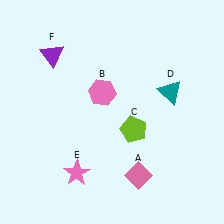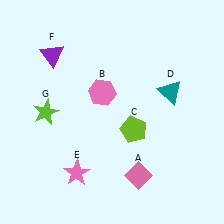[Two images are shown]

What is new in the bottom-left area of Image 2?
A lime star (G) was added in the bottom-left area of Image 2.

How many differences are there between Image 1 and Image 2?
There is 1 difference between the two images.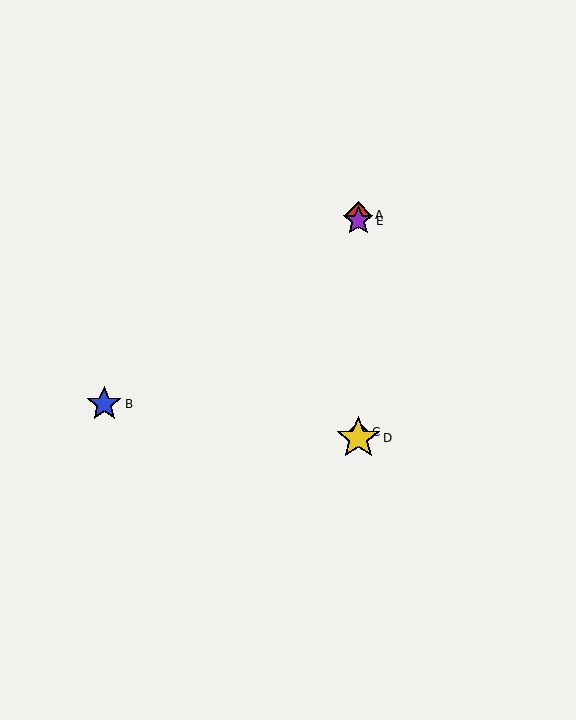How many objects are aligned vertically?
4 objects (A, C, D, E) are aligned vertically.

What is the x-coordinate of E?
Object E is at x≈358.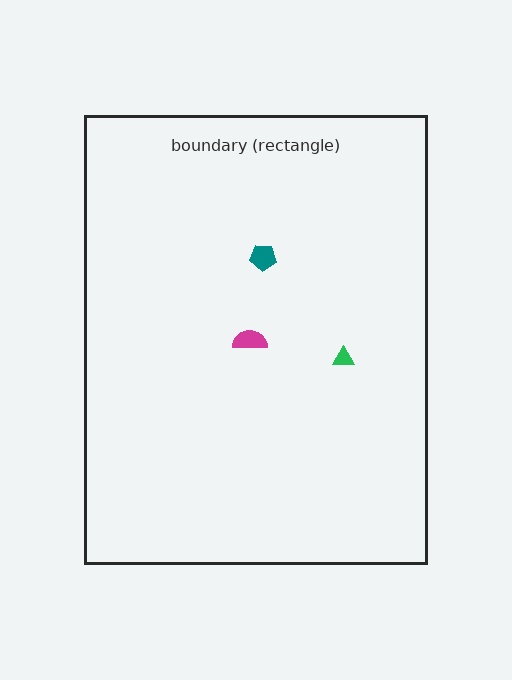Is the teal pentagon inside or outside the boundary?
Inside.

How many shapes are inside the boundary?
3 inside, 0 outside.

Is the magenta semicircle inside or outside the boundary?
Inside.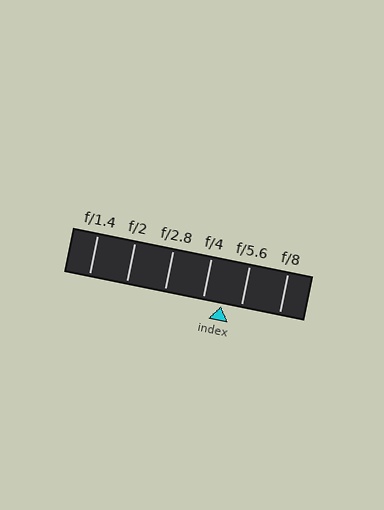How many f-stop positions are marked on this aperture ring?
There are 6 f-stop positions marked.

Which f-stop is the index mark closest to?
The index mark is closest to f/4.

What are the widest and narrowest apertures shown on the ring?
The widest aperture shown is f/1.4 and the narrowest is f/8.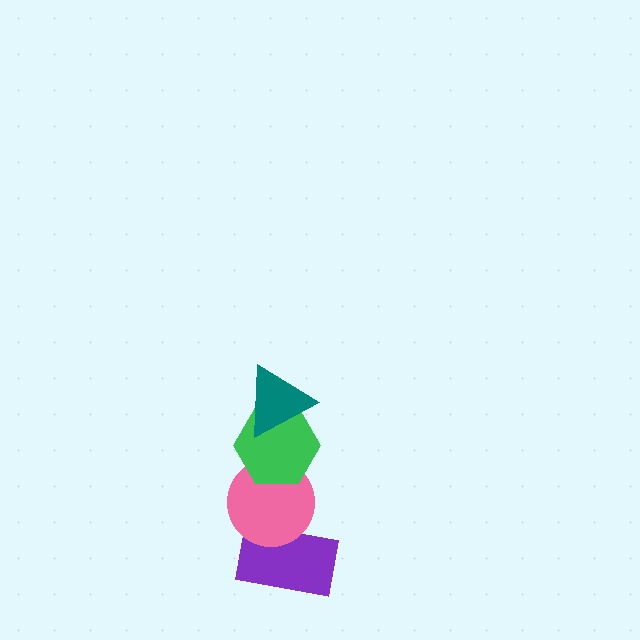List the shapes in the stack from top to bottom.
From top to bottom: the teal triangle, the green hexagon, the pink circle, the purple rectangle.